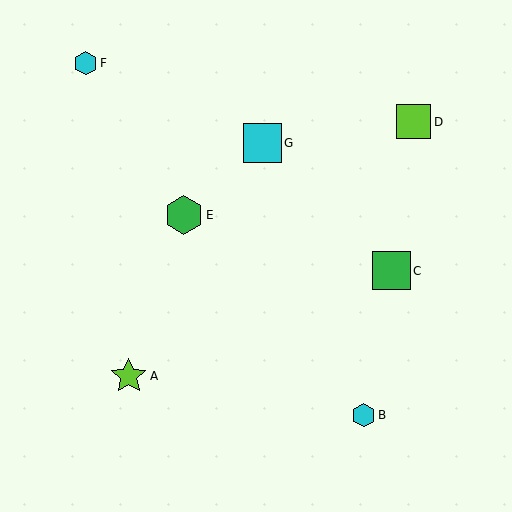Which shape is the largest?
The green hexagon (labeled E) is the largest.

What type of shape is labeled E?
Shape E is a green hexagon.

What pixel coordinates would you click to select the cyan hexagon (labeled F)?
Click at (85, 63) to select the cyan hexagon F.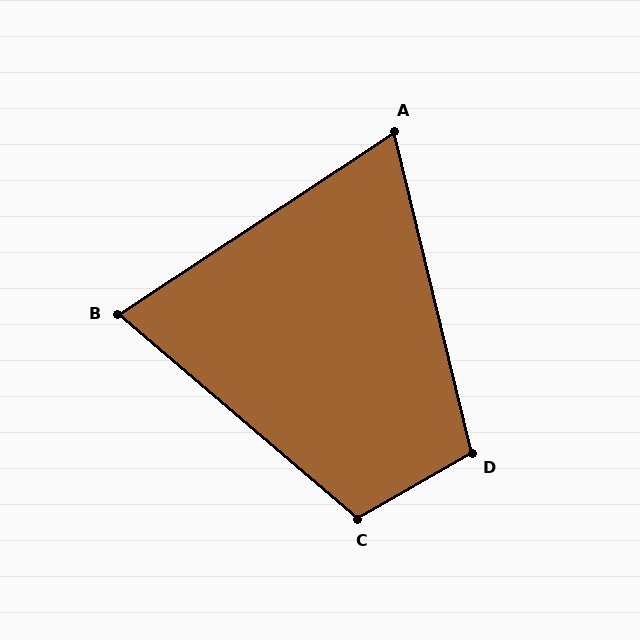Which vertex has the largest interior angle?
C, at approximately 110 degrees.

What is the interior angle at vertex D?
Approximately 106 degrees (obtuse).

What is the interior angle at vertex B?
Approximately 74 degrees (acute).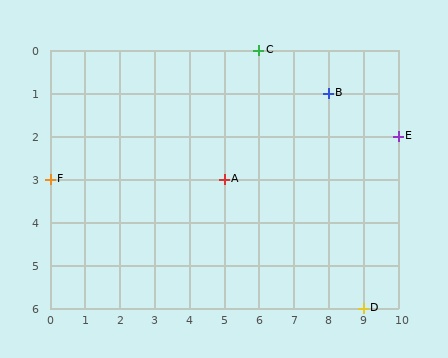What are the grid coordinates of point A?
Point A is at grid coordinates (5, 3).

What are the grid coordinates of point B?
Point B is at grid coordinates (8, 1).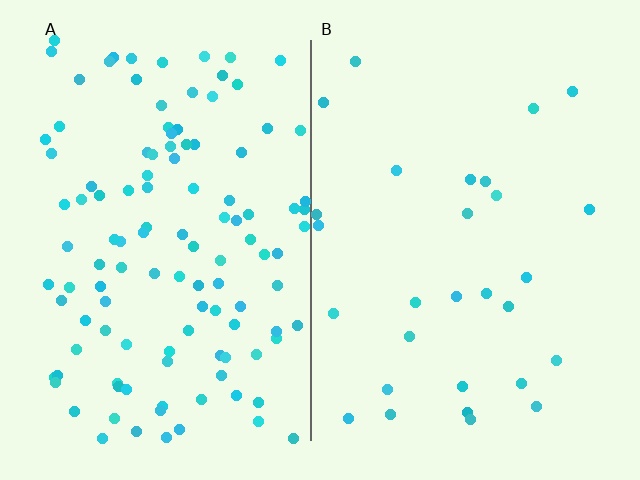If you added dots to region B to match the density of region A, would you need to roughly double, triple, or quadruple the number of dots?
Approximately quadruple.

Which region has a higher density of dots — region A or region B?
A (the left).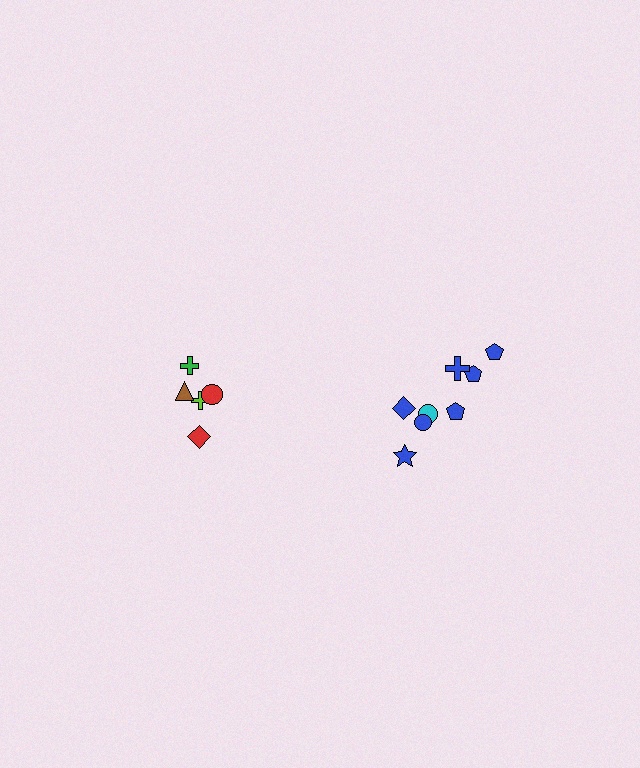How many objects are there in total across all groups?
There are 13 objects.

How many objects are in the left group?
There are 5 objects.